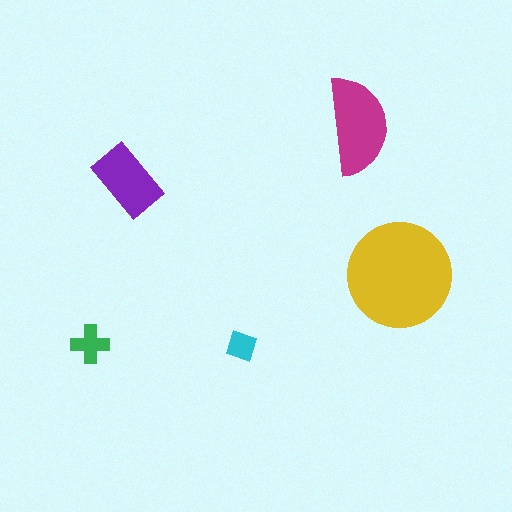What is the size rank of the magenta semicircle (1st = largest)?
2nd.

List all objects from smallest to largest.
The cyan diamond, the green cross, the purple rectangle, the magenta semicircle, the yellow circle.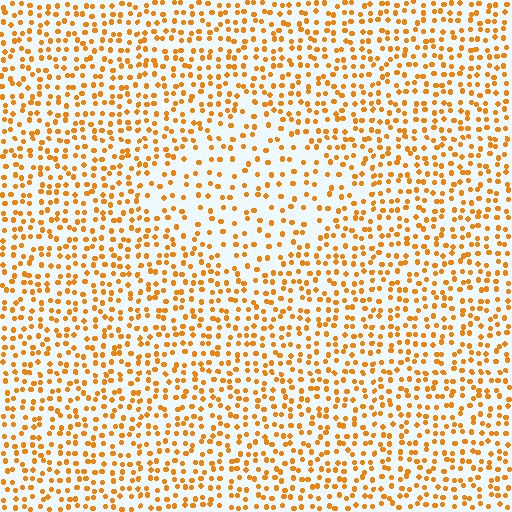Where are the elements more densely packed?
The elements are more densely packed outside the diamond boundary.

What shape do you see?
I see a diamond.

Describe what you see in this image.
The image contains small orange elements arranged at two different densities. A diamond-shaped region is visible where the elements are less densely packed than the surrounding area.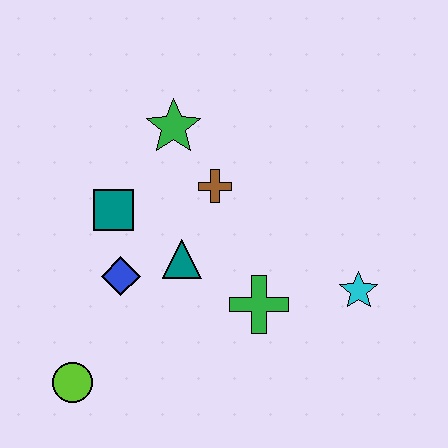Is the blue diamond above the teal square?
No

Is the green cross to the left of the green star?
No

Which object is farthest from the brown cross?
The lime circle is farthest from the brown cross.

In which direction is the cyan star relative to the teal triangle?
The cyan star is to the right of the teal triangle.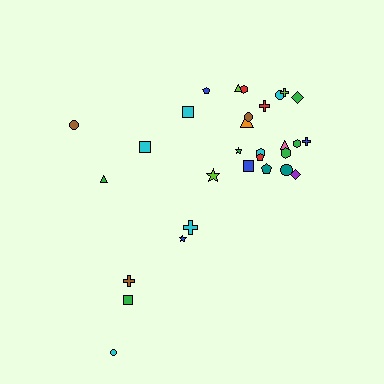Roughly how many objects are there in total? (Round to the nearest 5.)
Roughly 30 objects in total.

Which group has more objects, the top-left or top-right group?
The top-right group.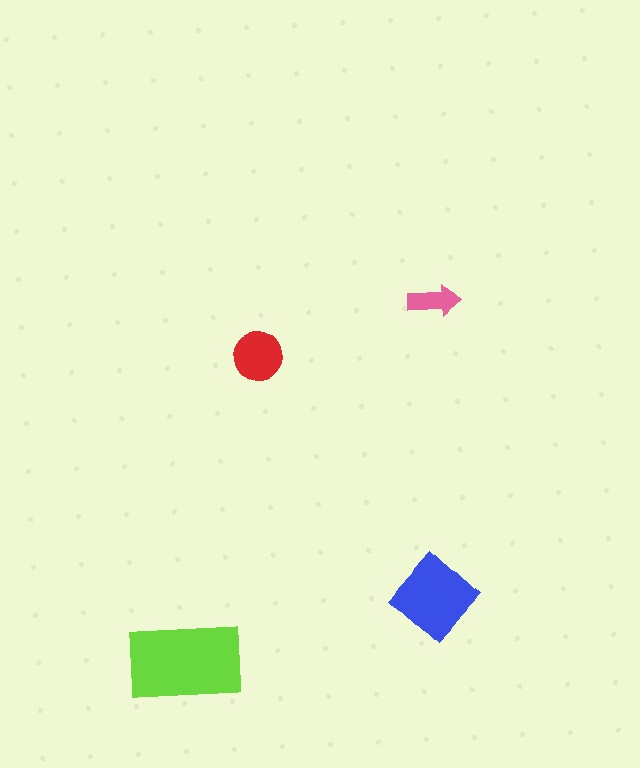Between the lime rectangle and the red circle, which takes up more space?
The lime rectangle.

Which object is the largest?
The lime rectangle.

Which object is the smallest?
The pink arrow.